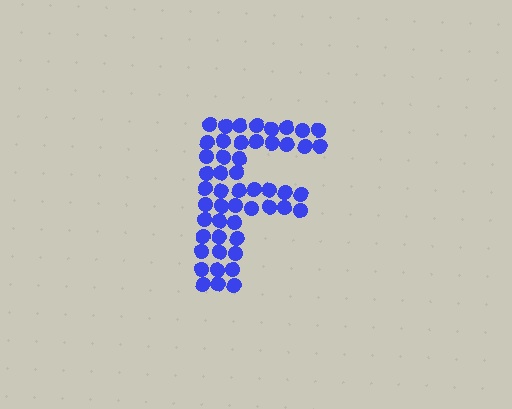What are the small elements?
The small elements are circles.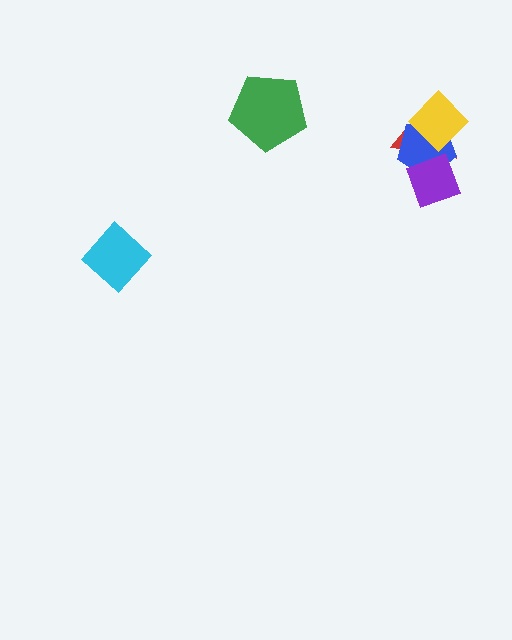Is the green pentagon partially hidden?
No, no other shape covers it.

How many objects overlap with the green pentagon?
0 objects overlap with the green pentagon.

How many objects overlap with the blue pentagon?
3 objects overlap with the blue pentagon.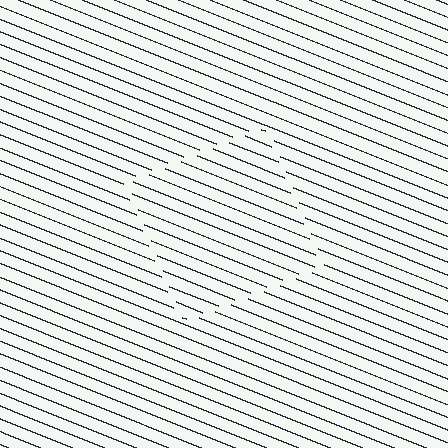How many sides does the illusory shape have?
4 sides — the line-ends trace a square.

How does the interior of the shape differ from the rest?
The interior of the shape contains the same grating, shifted by half a period — the contour is defined by the phase discontinuity where line-ends from the inner and outer gratings abut.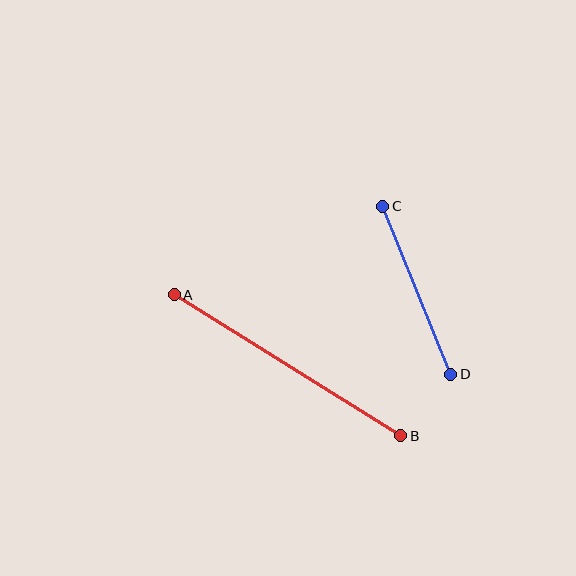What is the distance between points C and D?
The distance is approximately 181 pixels.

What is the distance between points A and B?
The distance is approximately 267 pixels.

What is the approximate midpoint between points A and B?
The midpoint is at approximately (287, 365) pixels.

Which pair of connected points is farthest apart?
Points A and B are farthest apart.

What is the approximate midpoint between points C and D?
The midpoint is at approximately (417, 290) pixels.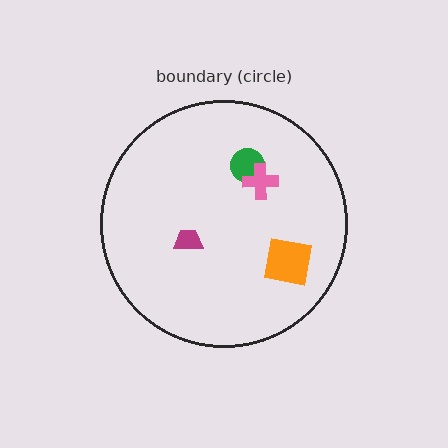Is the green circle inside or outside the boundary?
Inside.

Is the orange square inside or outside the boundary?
Inside.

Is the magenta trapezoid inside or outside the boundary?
Inside.